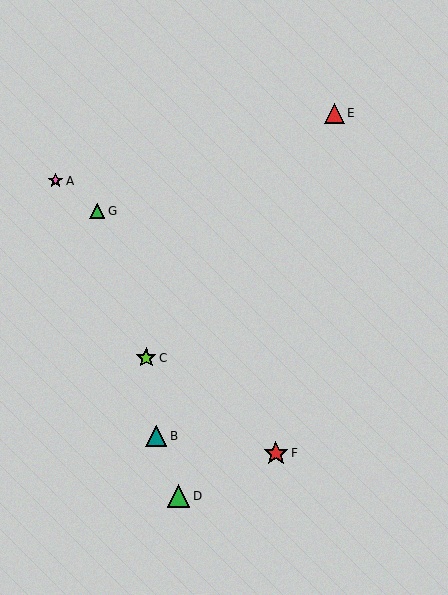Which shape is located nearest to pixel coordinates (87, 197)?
The green triangle (labeled G) at (97, 211) is nearest to that location.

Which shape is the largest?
The red star (labeled F) is the largest.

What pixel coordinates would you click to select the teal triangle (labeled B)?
Click at (156, 436) to select the teal triangle B.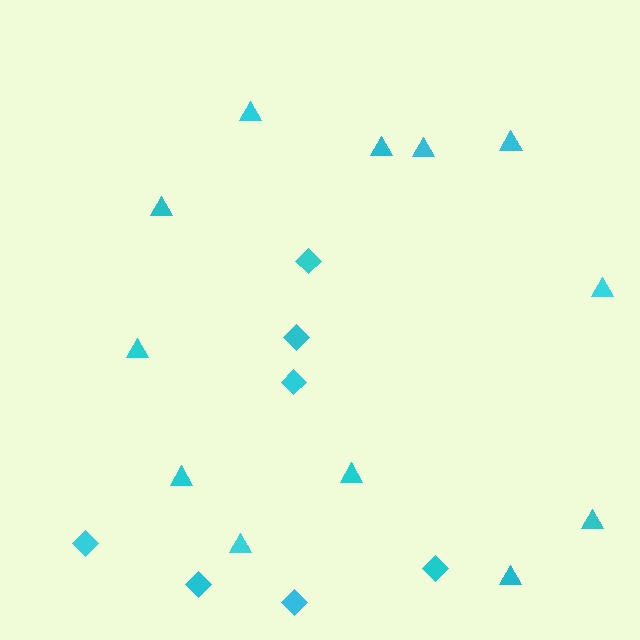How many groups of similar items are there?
There are 2 groups: one group of triangles (12) and one group of diamonds (7).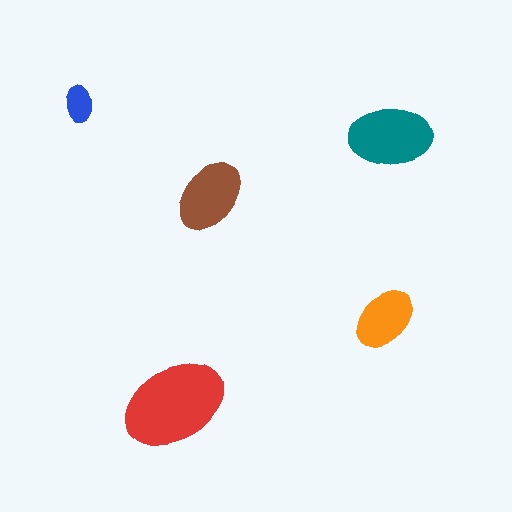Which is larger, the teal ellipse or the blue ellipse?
The teal one.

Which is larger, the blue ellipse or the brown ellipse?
The brown one.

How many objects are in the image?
There are 5 objects in the image.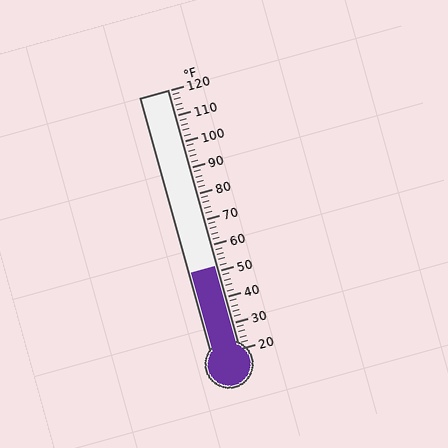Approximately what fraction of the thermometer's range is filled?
The thermometer is filled to approximately 30% of its range.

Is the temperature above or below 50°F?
The temperature is above 50°F.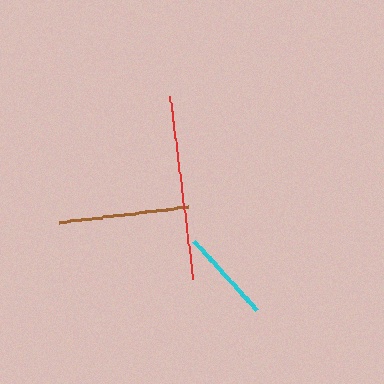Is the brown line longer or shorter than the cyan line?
The brown line is longer than the cyan line.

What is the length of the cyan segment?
The cyan segment is approximately 94 pixels long.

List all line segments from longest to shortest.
From longest to shortest: red, brown, cyan.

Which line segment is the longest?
The red line is the longest at approximately 185 pixels.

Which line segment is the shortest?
The cyan line is the shortest at approximately 94 pixels.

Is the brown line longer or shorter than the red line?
The red line is longer than the brown line.